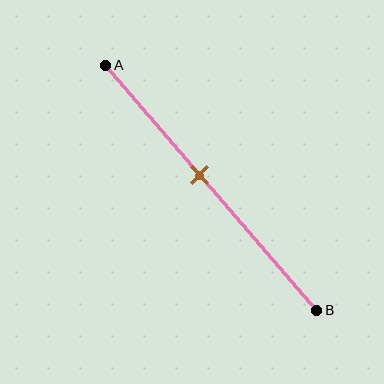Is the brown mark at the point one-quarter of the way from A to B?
No, the mark is at about 45% from A, not at the 25% one-quarter point.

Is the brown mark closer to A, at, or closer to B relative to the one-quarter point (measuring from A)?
The brown mark is closer to point B than the one-quarter point of segment AB.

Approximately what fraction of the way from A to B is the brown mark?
The brown mark is approximately 45% of the way from A to B.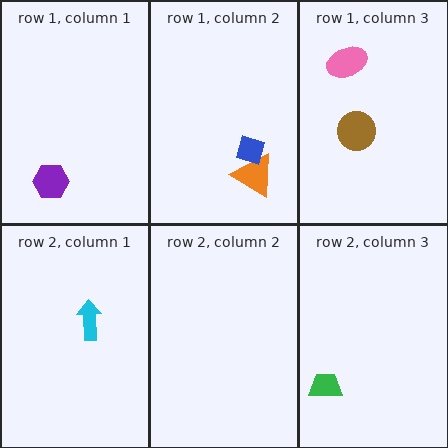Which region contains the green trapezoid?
The row 2, column 3 region.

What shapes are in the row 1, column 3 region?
The brown circle, the pink ellipse.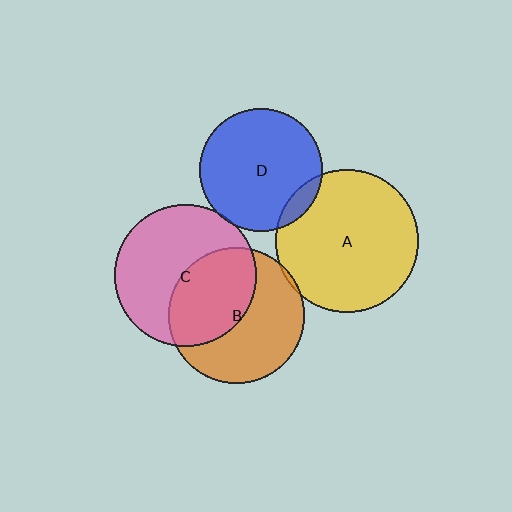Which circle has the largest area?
Circle A (yellow).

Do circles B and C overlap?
Yes.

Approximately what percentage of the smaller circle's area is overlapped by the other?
Approximately 45%.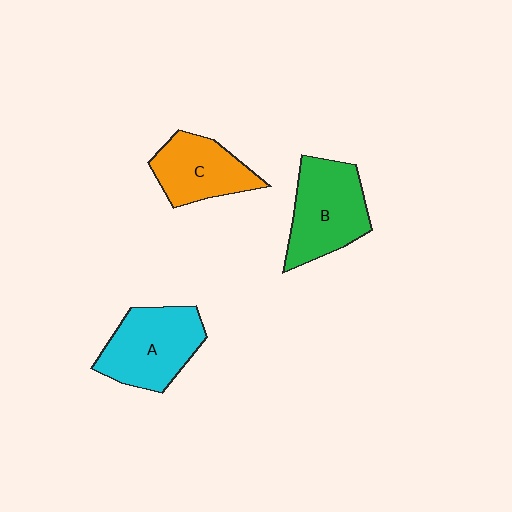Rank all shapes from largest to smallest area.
From largest to smallest: A (cyan), B (green), C (orange).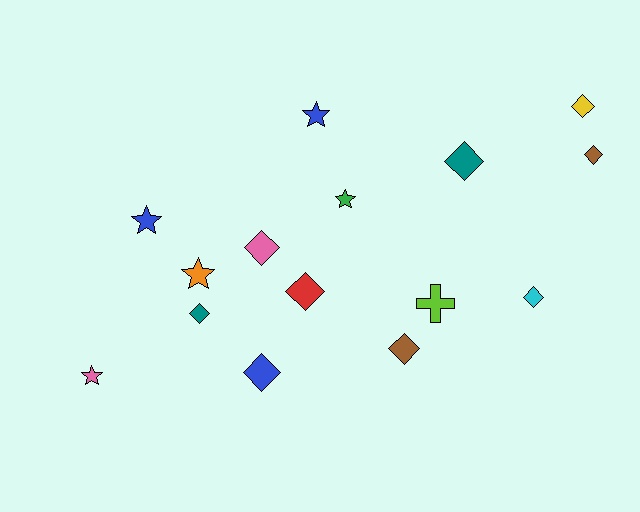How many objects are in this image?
There are 15 objects.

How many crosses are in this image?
There is 1 cross.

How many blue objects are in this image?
There are 3 blue objects.